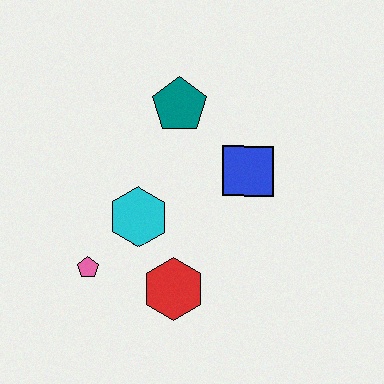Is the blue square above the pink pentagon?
Yes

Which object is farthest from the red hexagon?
The teal pentagon is farthest from the red hexagon.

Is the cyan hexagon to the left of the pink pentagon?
No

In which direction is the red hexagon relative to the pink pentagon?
The red hexagon is to the right of the pink pentagon.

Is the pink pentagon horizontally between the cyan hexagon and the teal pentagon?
No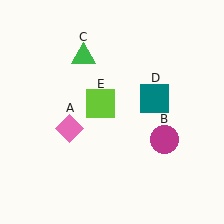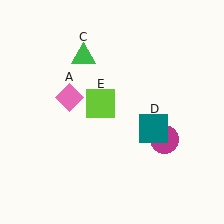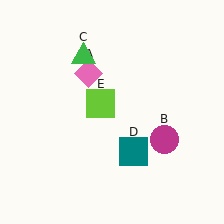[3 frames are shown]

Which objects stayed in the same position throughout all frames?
Magenta circle (object B) and green triangle (object C) and lime square (object E) remained stationary.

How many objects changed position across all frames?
2 objects changed position: pink diamond (object A), teal square (object D).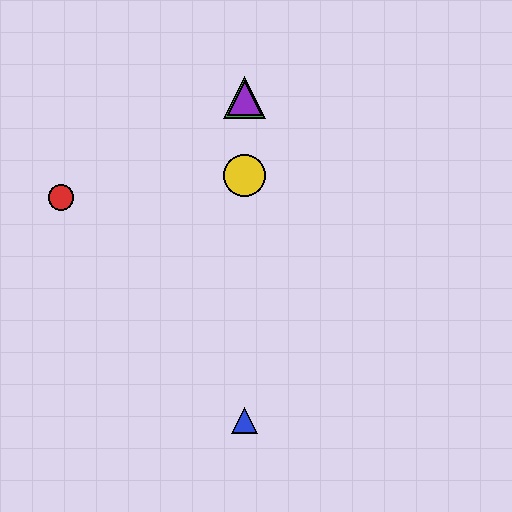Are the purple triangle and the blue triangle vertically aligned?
Yes, both are at x≈245.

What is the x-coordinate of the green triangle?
The green triangle is at x≈245.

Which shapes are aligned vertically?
The blue triangle, the green triangle, the yellow circle, the purple triangle are aligned vertically.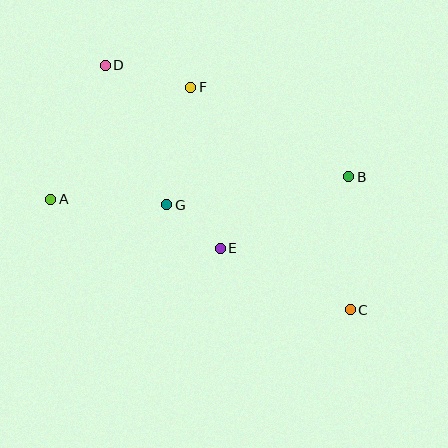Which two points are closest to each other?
Points E and G are closest to each other.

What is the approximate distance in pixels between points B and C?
The distance between B and C is approximately 133 pixels.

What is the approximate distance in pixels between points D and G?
The distance between D and G is approximately 153 pixels.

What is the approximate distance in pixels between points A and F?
The distance between A and F is approximately 179 pixels.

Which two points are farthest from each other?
Points C and D are farthest from each other.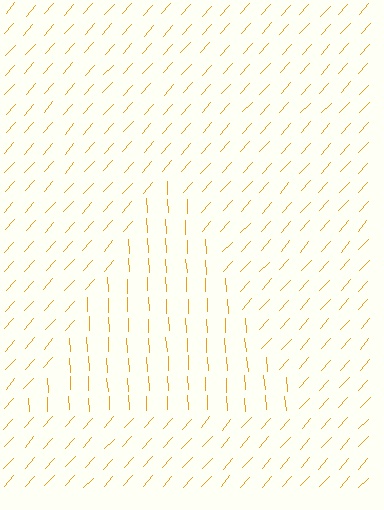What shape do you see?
I see a triangle.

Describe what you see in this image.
The image is filled with small orange line segments. A triangle region in the image has lines oriented differently from the surrounding lines, creating a visible texture boundary.